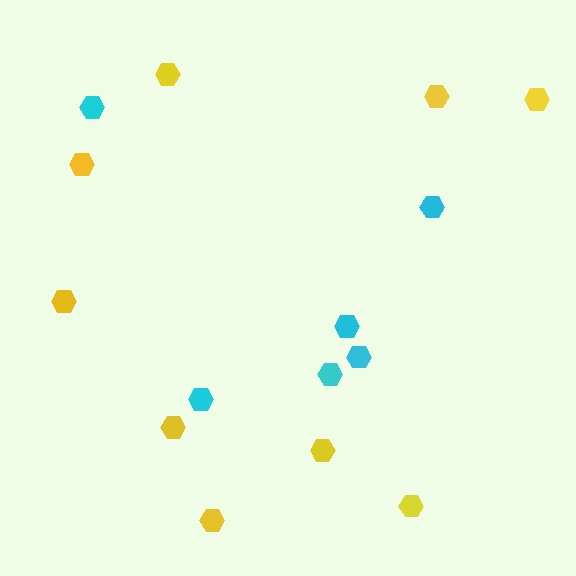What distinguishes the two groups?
There are 2 groups: one group of cyan hexagons (6) and one group of yellow hexagons (9).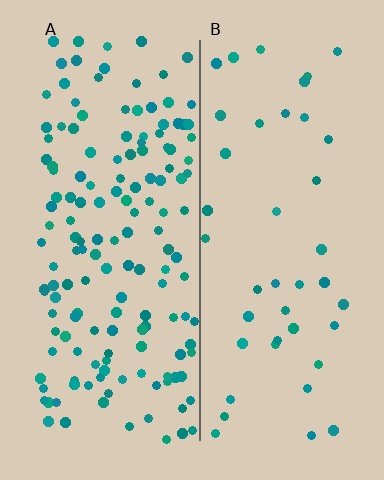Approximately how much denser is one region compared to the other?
Approximately 3.6× — region A over region B.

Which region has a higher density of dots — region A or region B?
A (the left).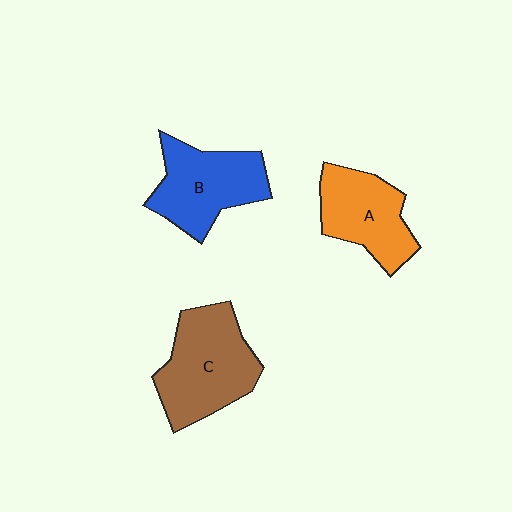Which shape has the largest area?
Shape C (brown).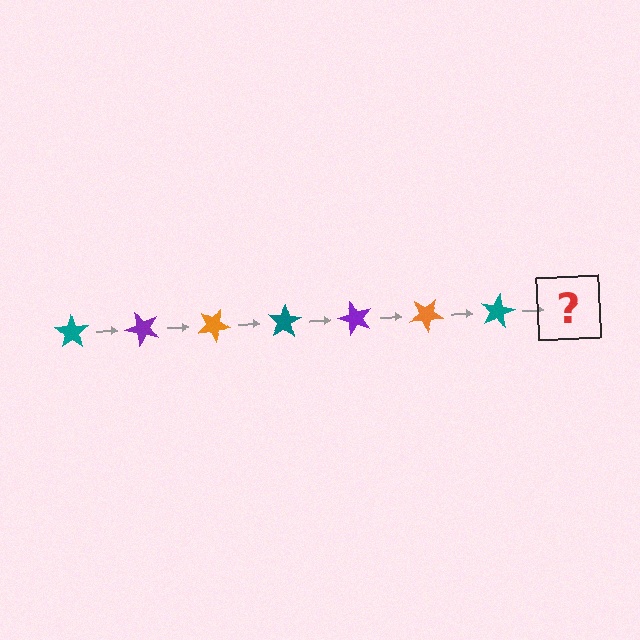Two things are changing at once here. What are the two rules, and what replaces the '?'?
The two rules are that it rotates 50 degrees each step and the color cycles through teal, purple, and orange. The '?' should be a purple star, rotated 350 degrees from the start.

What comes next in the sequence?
The next element should be a purple star, rotated 350 degrees from the start.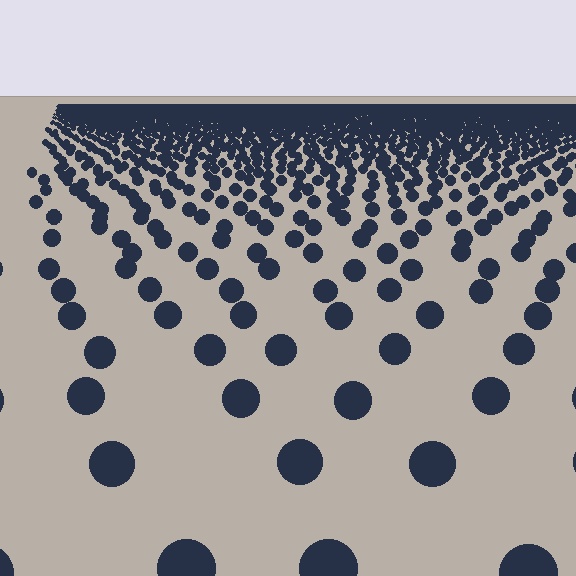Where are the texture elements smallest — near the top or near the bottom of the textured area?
Near the top.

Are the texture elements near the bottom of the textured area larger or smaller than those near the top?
Larger. Near the bottom, elements are closer to the viewer and appear at a bigger on-screen size.